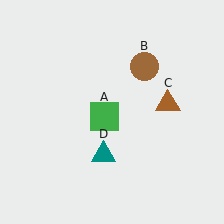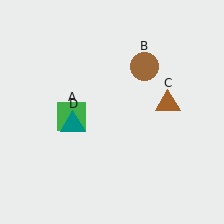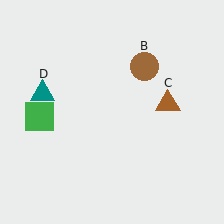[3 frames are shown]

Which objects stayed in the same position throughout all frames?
Brown circle (object B) and brown triangle (object C) remained stationary.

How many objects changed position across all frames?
2 objects changed position: green square (object A), teal triangle (object D).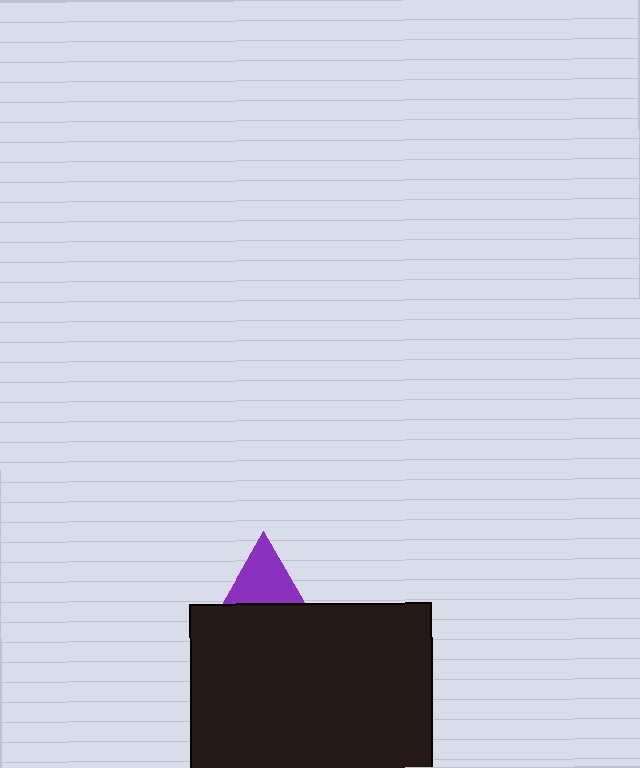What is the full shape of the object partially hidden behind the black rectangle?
The partially hidden object is a purple triangle.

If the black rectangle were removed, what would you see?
You would see the complete purple triangle.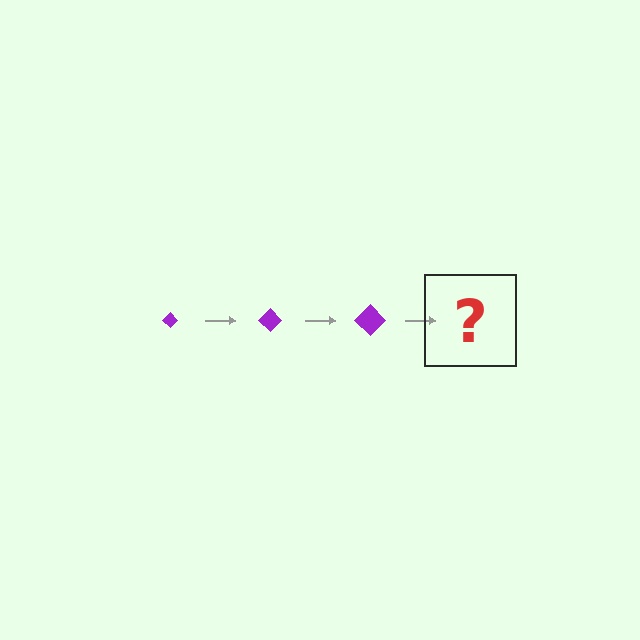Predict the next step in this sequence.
The next step is a purple diamond, larger than the previous one.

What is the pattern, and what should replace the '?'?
The pattern is that the diamond gets progressively larger each step. The '?' should be a purple diamond, larger than the previous one.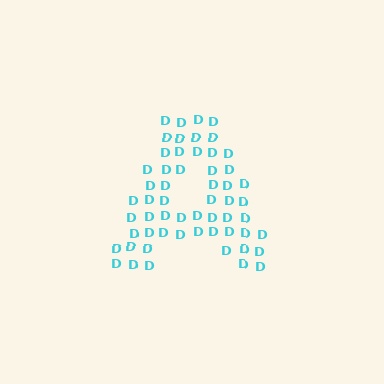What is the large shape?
The large shape is the letter A.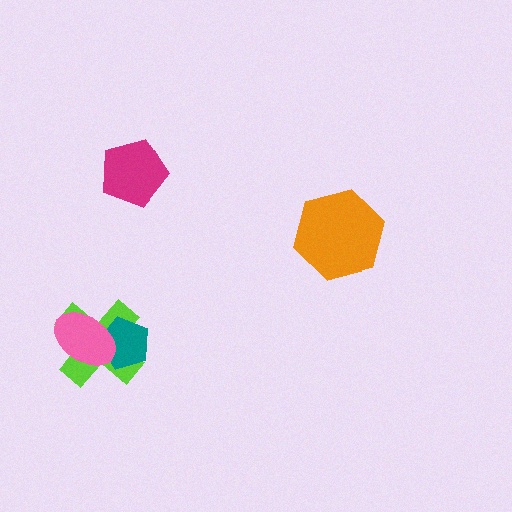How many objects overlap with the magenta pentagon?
0 objects overlap with the magenta pentagon.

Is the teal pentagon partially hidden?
Yes, it is partially covered by another shape.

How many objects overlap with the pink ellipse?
2 objects overlap with the pink ellipse.